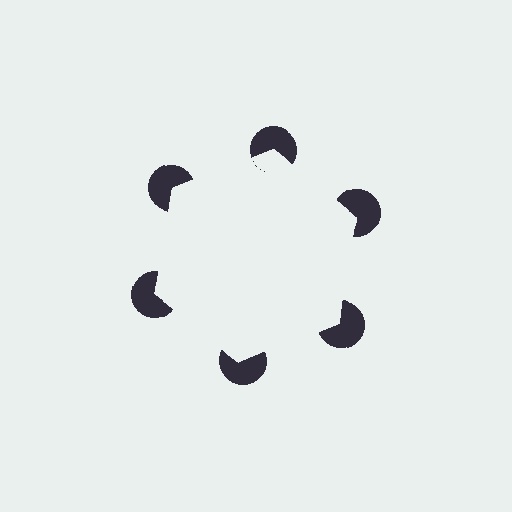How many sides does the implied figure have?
6 sides.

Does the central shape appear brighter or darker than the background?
It typically appears slightly brighter than the background, even though no actual brightness change is drawn.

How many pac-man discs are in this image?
There are 6 — one at each vertex of the illusory hexagon.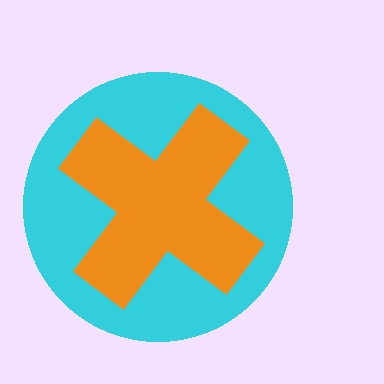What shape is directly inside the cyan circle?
The orange cross.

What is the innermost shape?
The orange cross.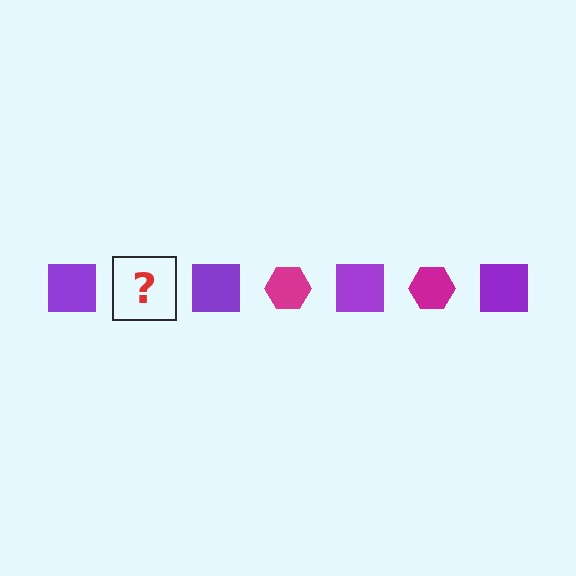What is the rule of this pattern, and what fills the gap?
The rule is that the pattern alternates between purple square and magenta hexagon. The gap should be filled with a magenta hexagon.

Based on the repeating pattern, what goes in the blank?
The blank should be a magenta hexagon.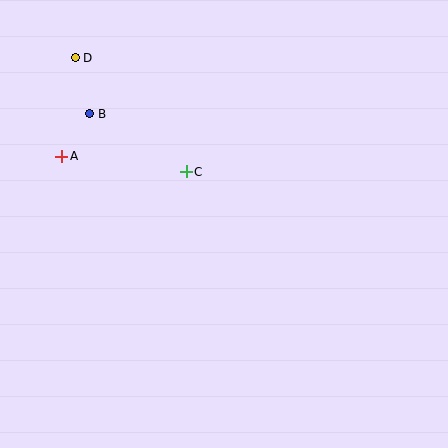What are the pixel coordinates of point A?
Point A is at (62, 156).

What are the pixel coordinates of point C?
Point C is at (186, 172).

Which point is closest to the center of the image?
Point C at (186, 172) is closest to the center.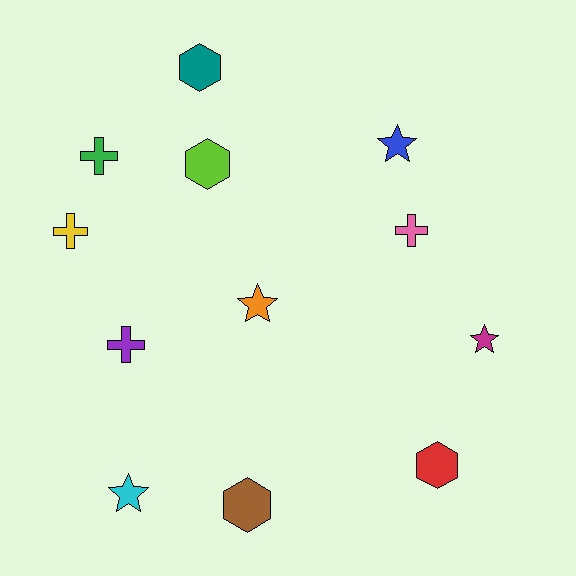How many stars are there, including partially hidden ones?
There are 4 stars.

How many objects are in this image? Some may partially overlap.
There are 12 objects.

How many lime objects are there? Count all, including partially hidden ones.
There is 1 lime object.